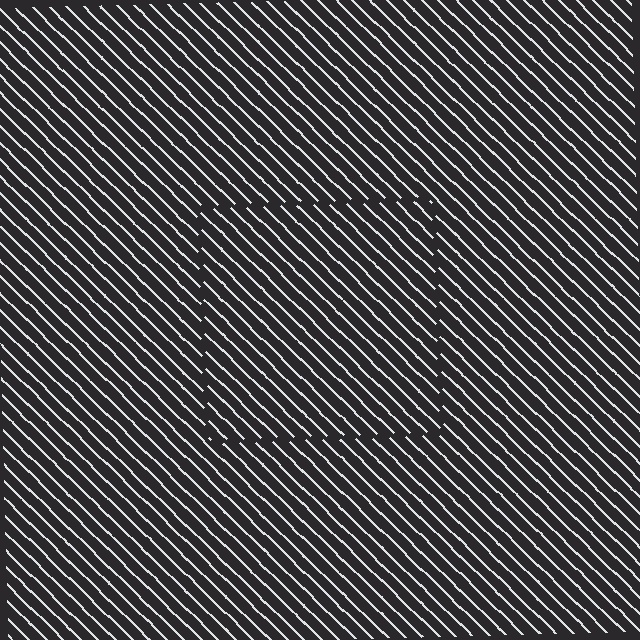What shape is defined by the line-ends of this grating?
An illusory square. The interior of the shape contains the same grating, shifted by half a period — the contour is defined by the phase discontinuity where line-ends from the inner and outer gratings abut.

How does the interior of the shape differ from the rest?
The interior of the shape contains the same grating, shifted by half a period — the contour is defined by the phase discontinuity where line-ends from the inner and outer gratings abut.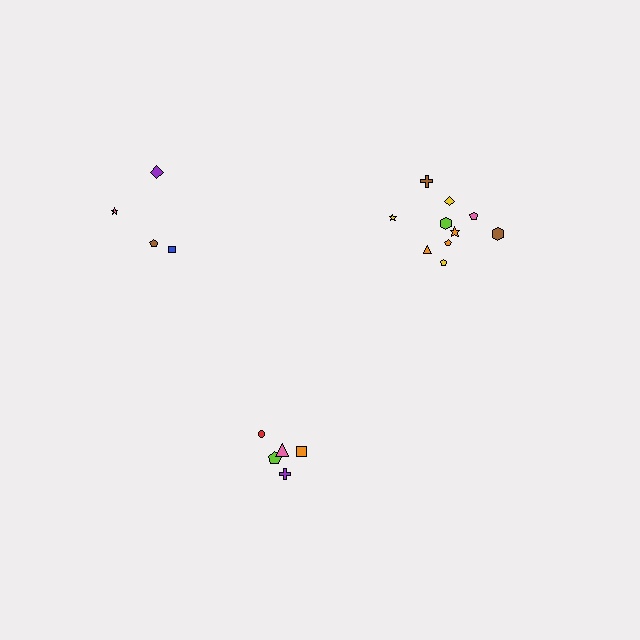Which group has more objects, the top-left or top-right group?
The top-right group.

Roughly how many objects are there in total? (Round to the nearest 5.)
Roughly 20 objects in total.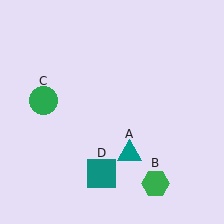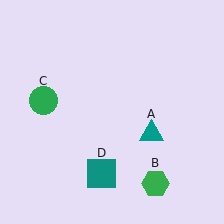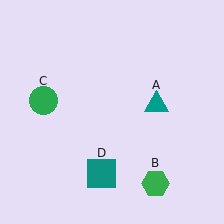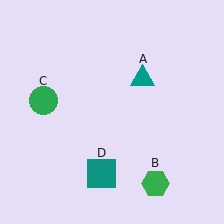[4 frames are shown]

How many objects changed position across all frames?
1 object changed position: teal triangle (object A).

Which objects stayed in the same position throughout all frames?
Green hexagon (object B) and green circle (object C) and teal square (object D) remained stationary.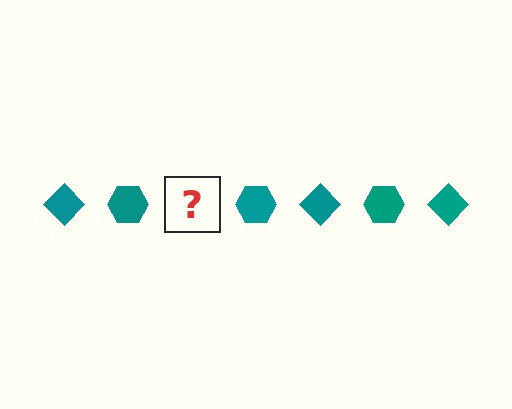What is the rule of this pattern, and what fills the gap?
The rule is that the pattern cycles through diamond, hexagon shapes in teal. The gap should be filled with a teal diamond.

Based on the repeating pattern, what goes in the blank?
The blank should be a teal diamond.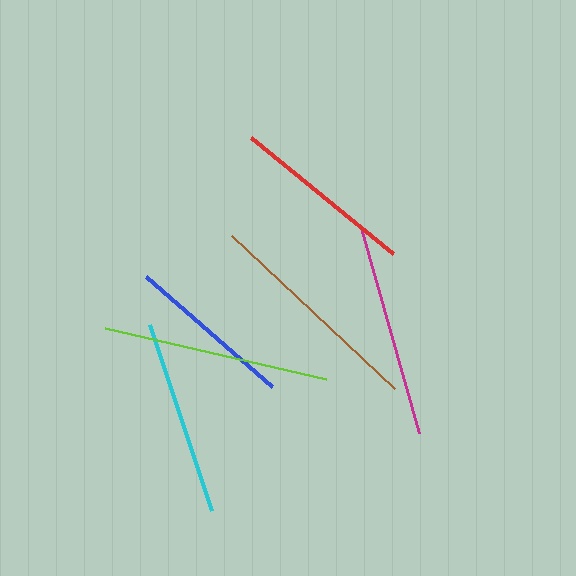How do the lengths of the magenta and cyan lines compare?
The magenta and cyan lines are approximately the same length.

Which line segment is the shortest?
The blue line is the shortest at approximately 167 pixels.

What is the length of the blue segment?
The blue segment is approximately 167 pixels long.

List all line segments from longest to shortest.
From longest to shortest: lime, brown, magenta, cyan, red, blue.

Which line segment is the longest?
The lime line is the longest at approximately 227 pixels.